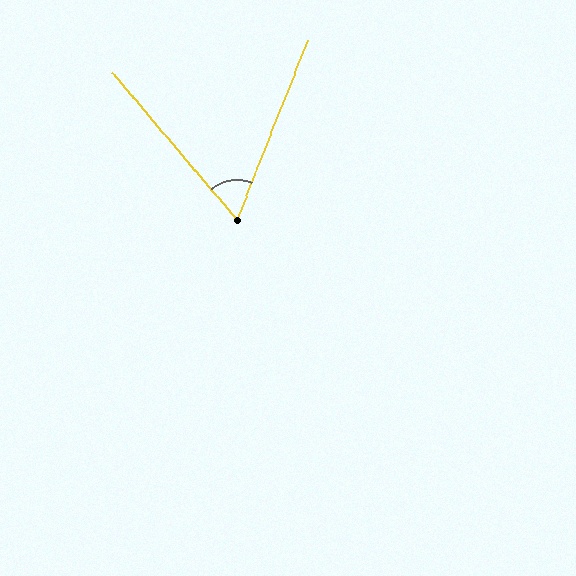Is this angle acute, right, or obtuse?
It is acute.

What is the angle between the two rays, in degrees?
Approximately 62 degrees.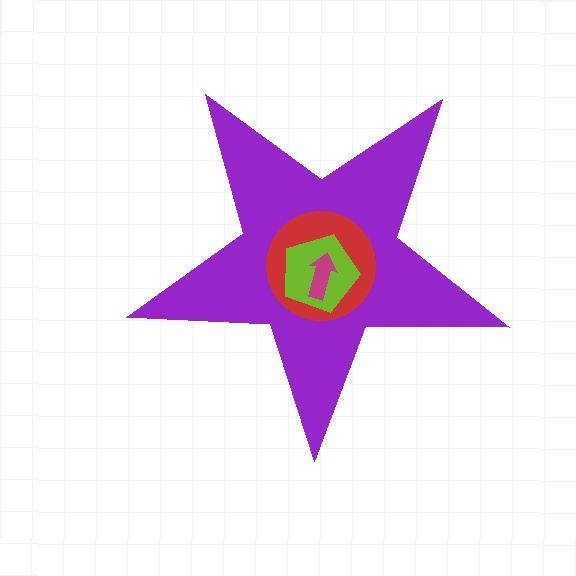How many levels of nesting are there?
4.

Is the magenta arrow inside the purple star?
Yes.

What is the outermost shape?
The purple star.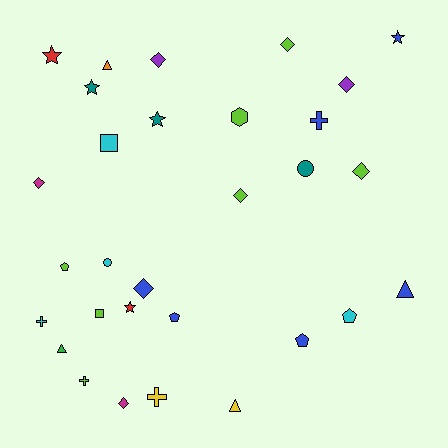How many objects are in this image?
There are 30 objects.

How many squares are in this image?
There are 2 squares.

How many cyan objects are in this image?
There are 4 cyan objects.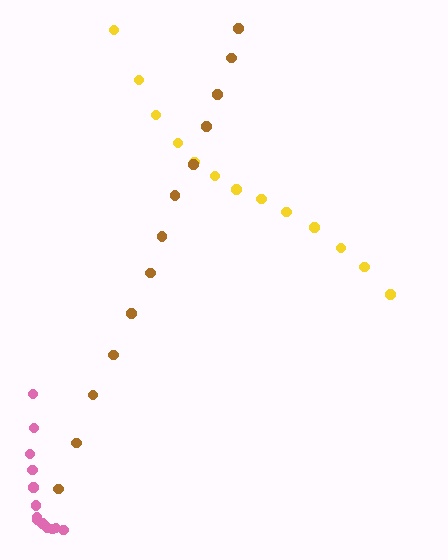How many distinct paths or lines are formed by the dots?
There are 3 distinct paths.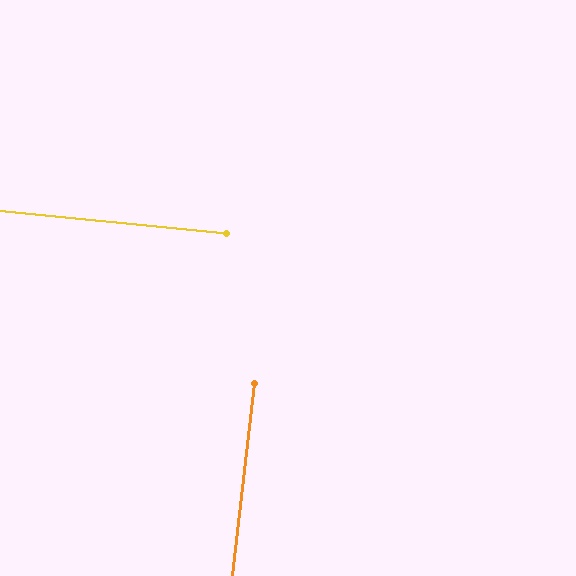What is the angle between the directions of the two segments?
Approximately 89 degrees.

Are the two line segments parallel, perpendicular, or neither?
Perpendicular — they meet at approximately 89°.